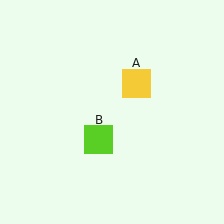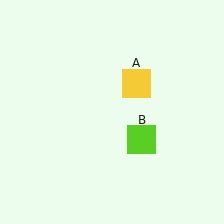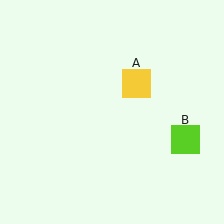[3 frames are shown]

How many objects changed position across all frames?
1 object changed position: lime square (object B).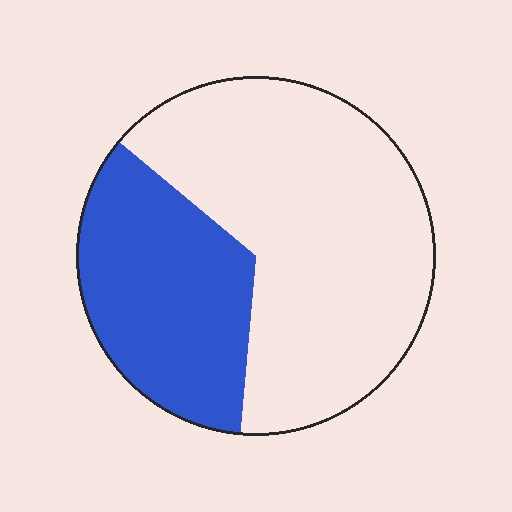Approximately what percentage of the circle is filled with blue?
Approximately 35%.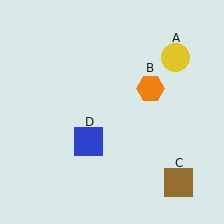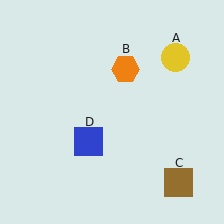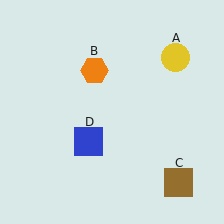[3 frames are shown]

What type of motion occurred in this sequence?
The orange hexagon (object B) rotated counterclockwise around the center of the scene.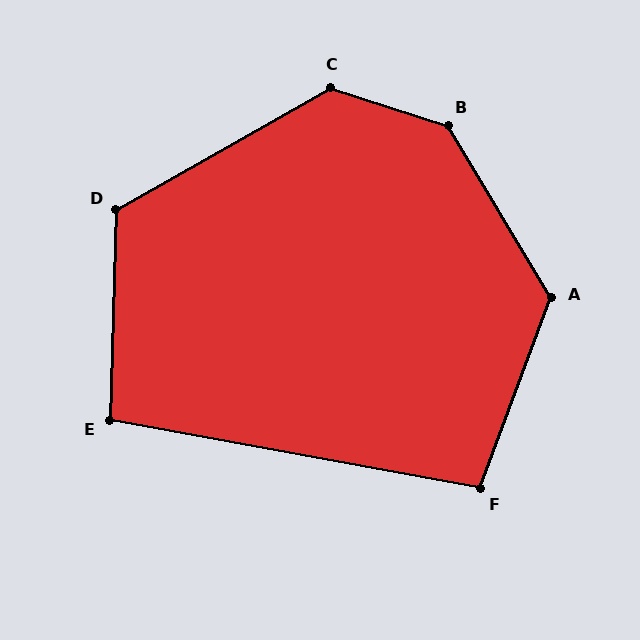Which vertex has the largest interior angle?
B, at approximately 139 degrees.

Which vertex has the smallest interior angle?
E, at approximately 99 degrees.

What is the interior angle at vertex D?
Approximately 121 degrees (obtuse).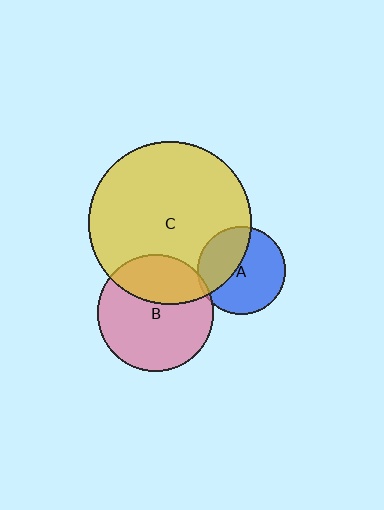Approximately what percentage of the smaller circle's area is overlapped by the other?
Approximately 30%.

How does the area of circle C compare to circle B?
Approximately 2.0 times.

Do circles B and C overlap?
Yes.